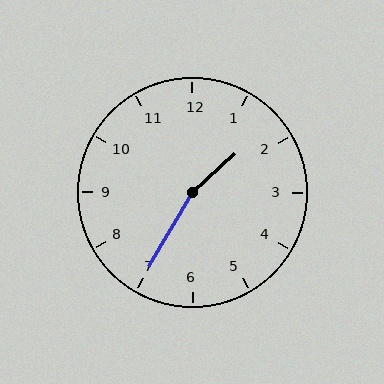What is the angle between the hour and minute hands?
Approximately 162 degrees.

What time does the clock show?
1:35.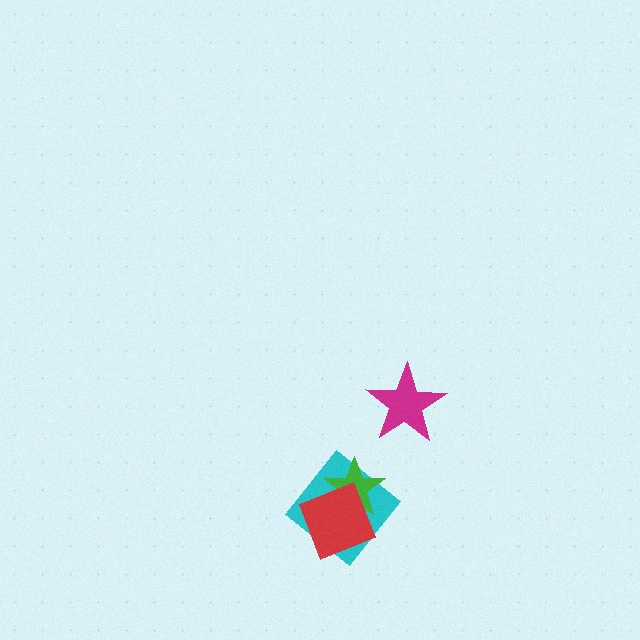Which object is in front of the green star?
The red square is in front of the green star.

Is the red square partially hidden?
No, no other shape covers it.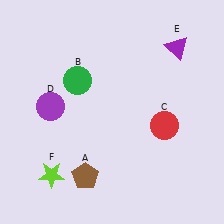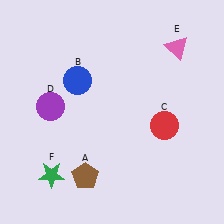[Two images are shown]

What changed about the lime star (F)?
In Image 1, F is lime. In Image 2, it changed to green.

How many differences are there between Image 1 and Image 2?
There are 3 differences between the two images.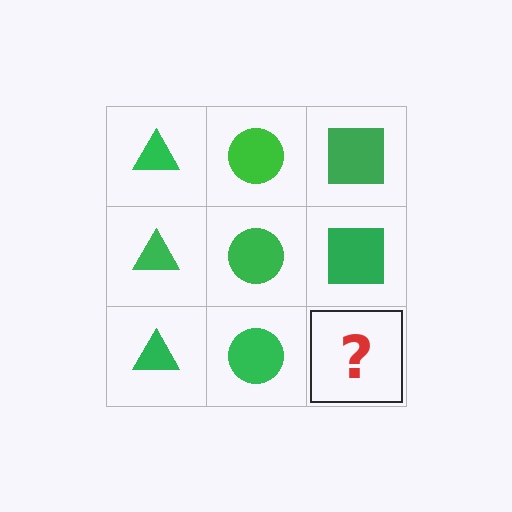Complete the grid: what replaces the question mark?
The question mark should be replaced with a green square.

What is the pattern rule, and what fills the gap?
The rule is that each column has a consistent shape. The gap should be filled with a green square.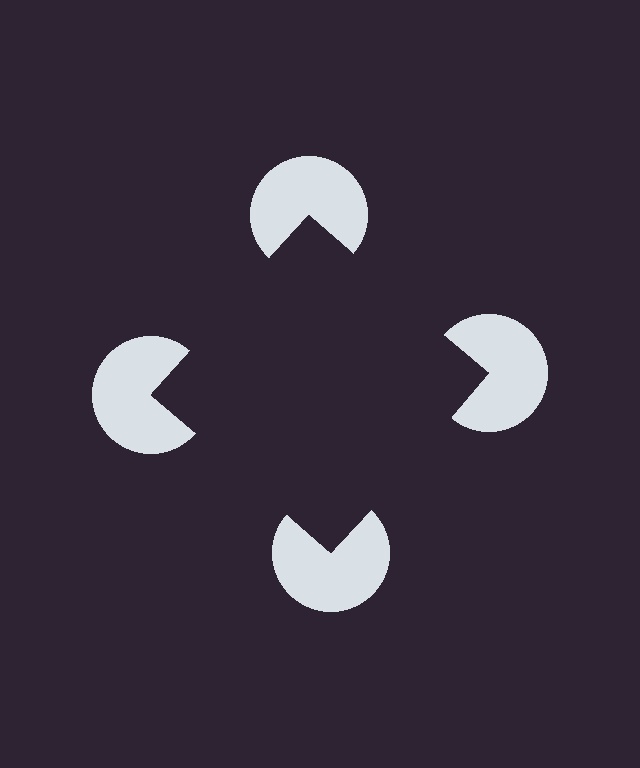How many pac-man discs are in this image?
There are 4 — one at each vertex of the illusory square.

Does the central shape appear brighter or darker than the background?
It typically appears slightly darker than the background, even though no actual brightness change is drawn.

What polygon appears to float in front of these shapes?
An illusory square — its edges are inferred from the aligned wedge cuts in the pac-man discs, not physically drawn.